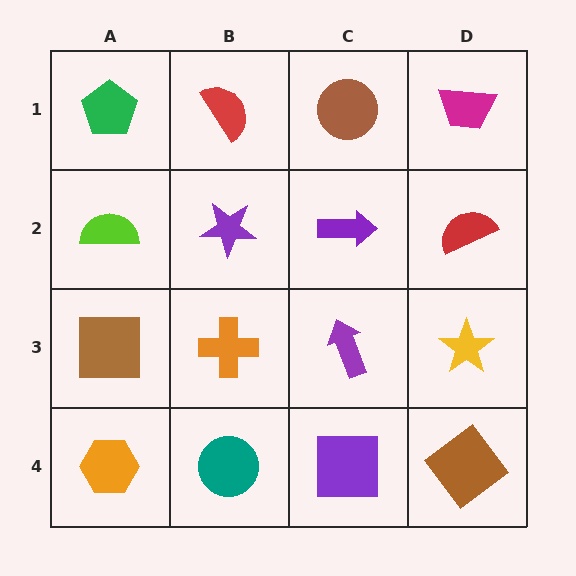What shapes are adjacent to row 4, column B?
An orange cross (row 3, column B), an orange hexagon (row 4, column A), a purple square (row 4, column C).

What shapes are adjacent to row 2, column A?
A green pentagon (row 1, column A), a brown square (row 3, column A), a purple star (row 2, column B).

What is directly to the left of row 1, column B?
A green pentagon.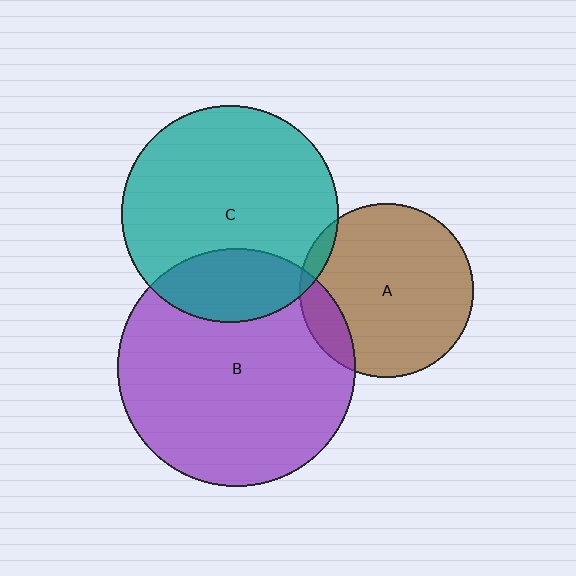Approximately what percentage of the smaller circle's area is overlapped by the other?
Approximately 5%.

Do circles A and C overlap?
Yes.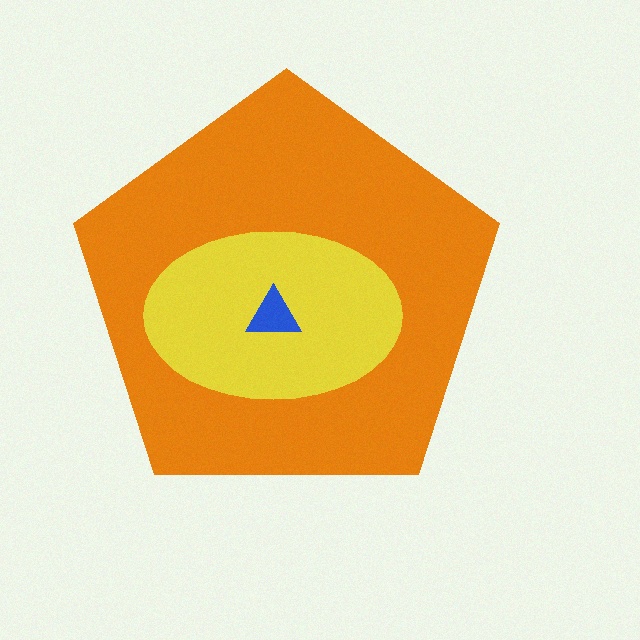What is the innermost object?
The blue triangle.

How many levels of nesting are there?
3.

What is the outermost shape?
The orange pentagon.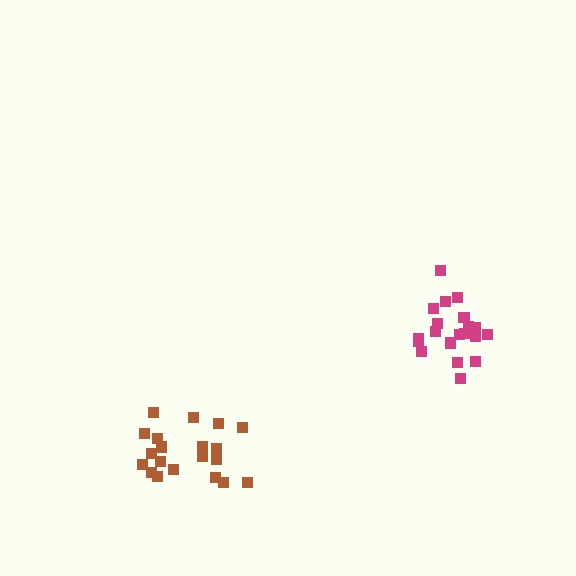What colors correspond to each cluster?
The clusters are colored: brown, magenta.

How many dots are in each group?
Group 1: 20 dots, Group 2: 20 dots (40 total).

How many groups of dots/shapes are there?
There are 2 groups.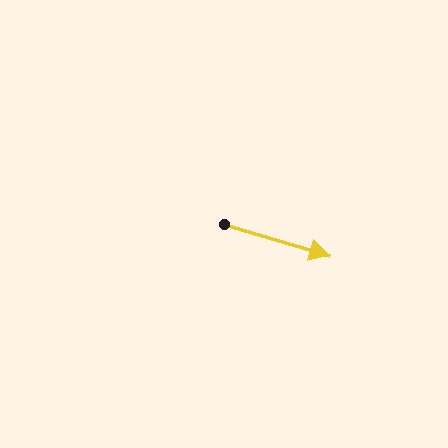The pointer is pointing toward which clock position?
Roughly 4 o'clock.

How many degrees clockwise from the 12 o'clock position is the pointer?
Approximately 107 degrees.